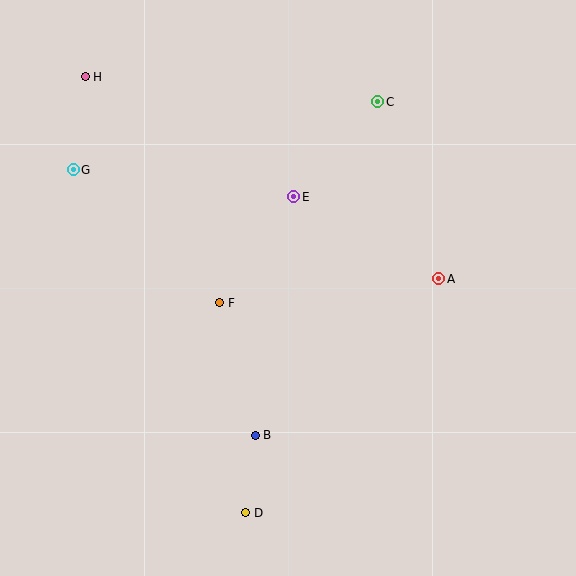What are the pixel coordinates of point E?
Point E is at (294, 197).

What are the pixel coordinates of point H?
Point H is at (85, 77).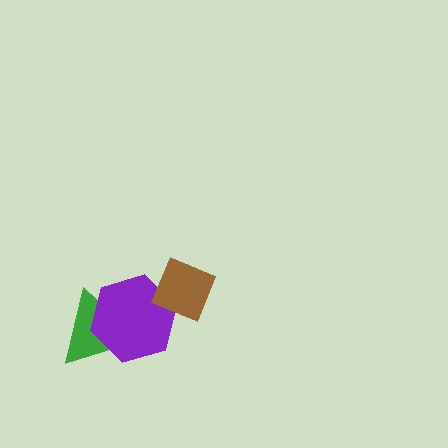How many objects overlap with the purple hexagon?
2 objects overlap with the purple hexagon.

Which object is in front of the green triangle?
The purple hexagon is in front of the green triangle.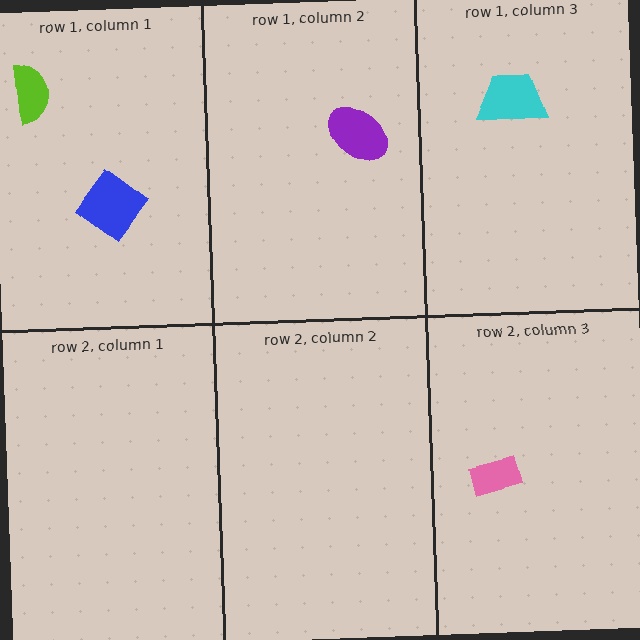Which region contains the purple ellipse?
The row 1, column 2 region.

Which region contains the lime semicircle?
The row 1, column 1 region.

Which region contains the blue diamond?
The row 1, column 1 region.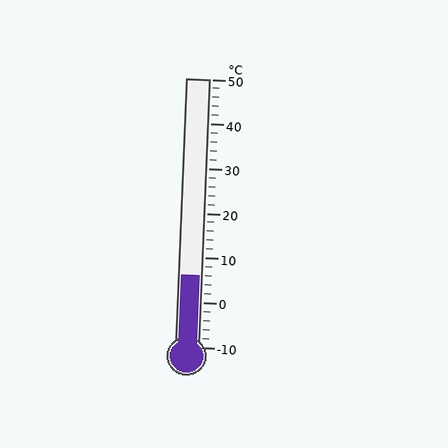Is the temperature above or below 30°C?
The temperature is below 30°C.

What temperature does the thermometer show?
The thermometer shows approximately 6°C.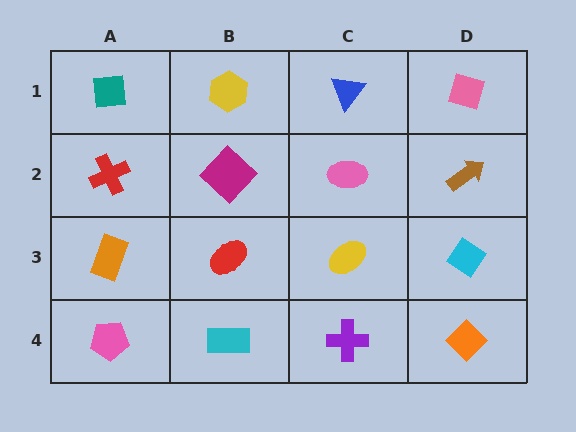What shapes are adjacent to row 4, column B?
A red ellipse (row 3, column B), a pink pentagon (row 4, column A), a purple cross (row 4, column C).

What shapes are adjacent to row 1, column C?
A pink ellipse (row 2, column C), a yellow hexagon (row 1, column B), a pink diamond (row 1, column D).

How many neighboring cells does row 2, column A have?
3.